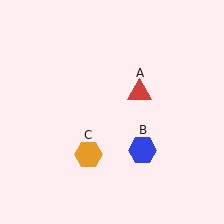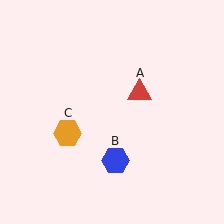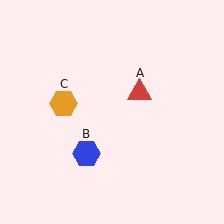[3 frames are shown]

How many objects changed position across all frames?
2 objects changed position: blue hexagon (object B), orange hexagon (object C).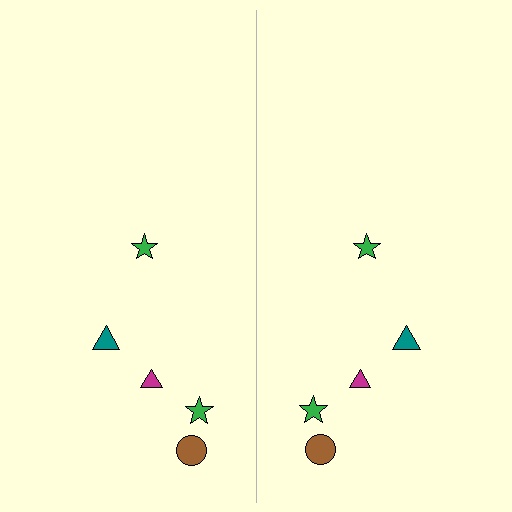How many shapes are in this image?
There are 10 shapes in this image.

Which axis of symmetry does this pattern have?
The pattern has a vertical axis of symmetry running through the center of the image.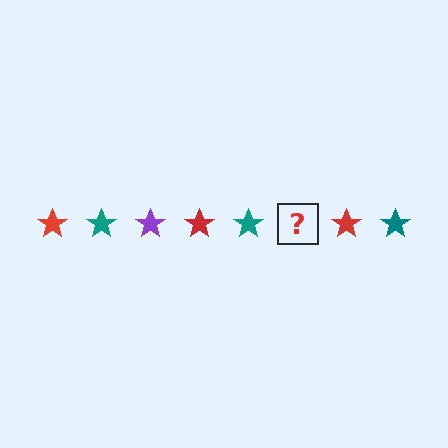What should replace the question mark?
The question mark should be replaced with a purple star.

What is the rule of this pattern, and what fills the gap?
The rule is that the pattern cycles through red, teal, purple stars. The gap should be filled with a purple star.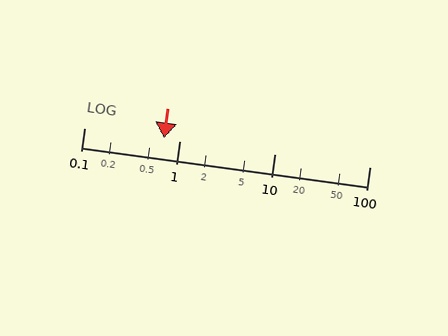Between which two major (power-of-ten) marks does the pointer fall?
The pointer is between 0.1 and 1.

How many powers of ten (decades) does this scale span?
The scale spans 3 decades, from 0.1 to 100.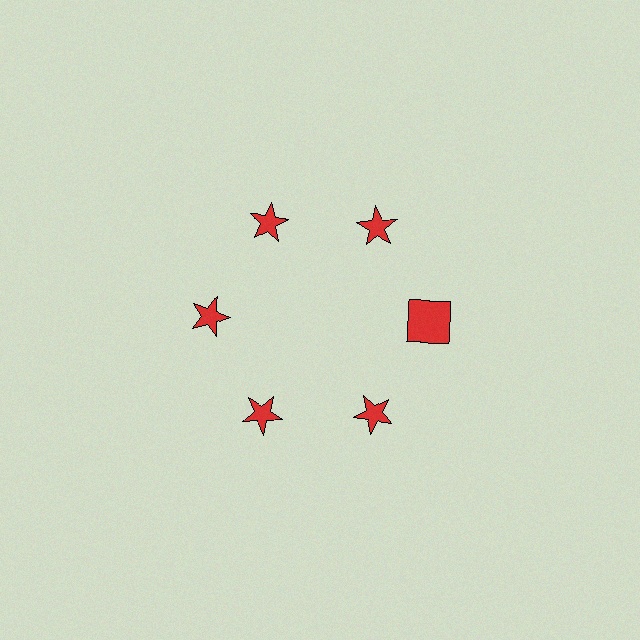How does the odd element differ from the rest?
It has a different shape: square instead of star.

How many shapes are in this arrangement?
There are 6 shapes arranged in a ring pattern.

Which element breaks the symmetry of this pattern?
The red square at roughly the 3 o'clock position breaks the symmetry. All other shapes are red stars.